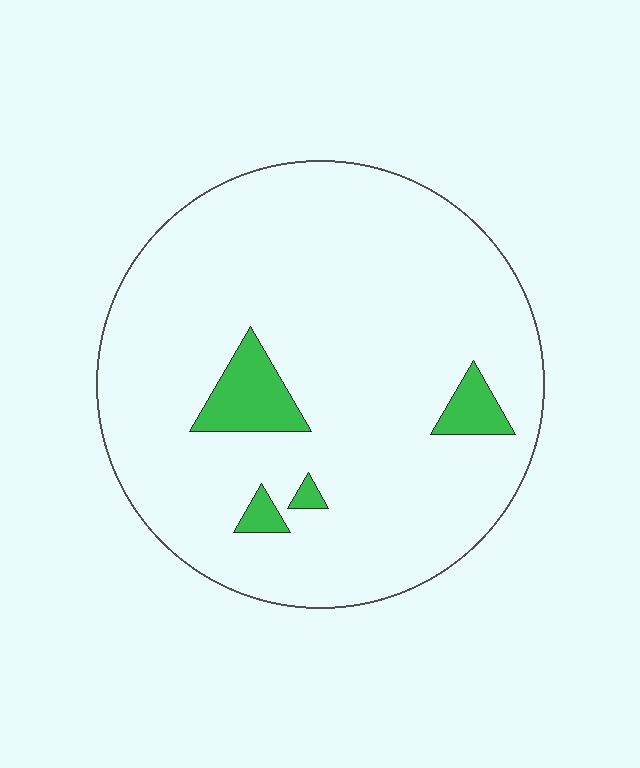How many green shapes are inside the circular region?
4.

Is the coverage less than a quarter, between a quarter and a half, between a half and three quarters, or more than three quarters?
Less than a quarter.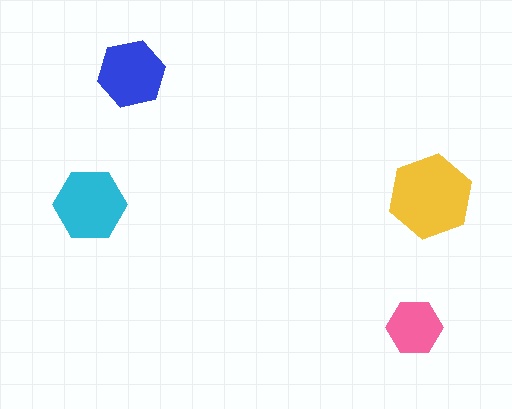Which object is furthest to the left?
The cyan hexagon is leftmost.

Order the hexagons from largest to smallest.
the yellow one, the cyan one, the blue one, the pink one.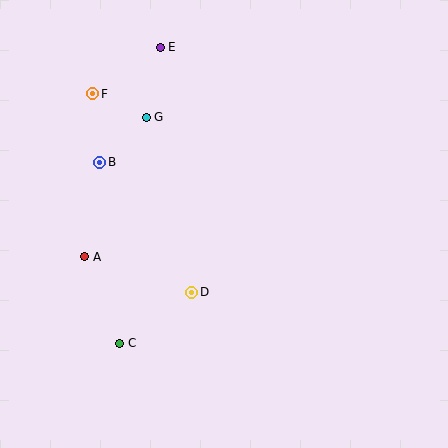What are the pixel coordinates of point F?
Point F is at (93, 94).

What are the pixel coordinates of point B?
Point B is at (100, 162).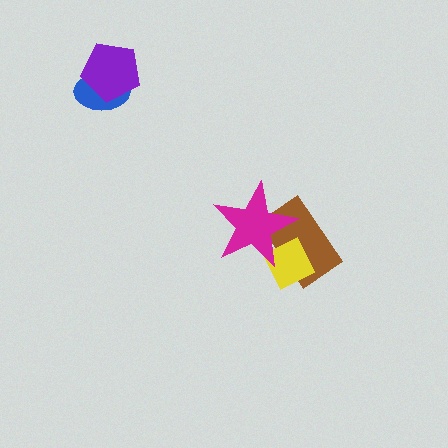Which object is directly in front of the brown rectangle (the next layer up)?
The yellow diamond is directly in front of the brown rectangle.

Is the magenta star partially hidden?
No, no other shape covers it.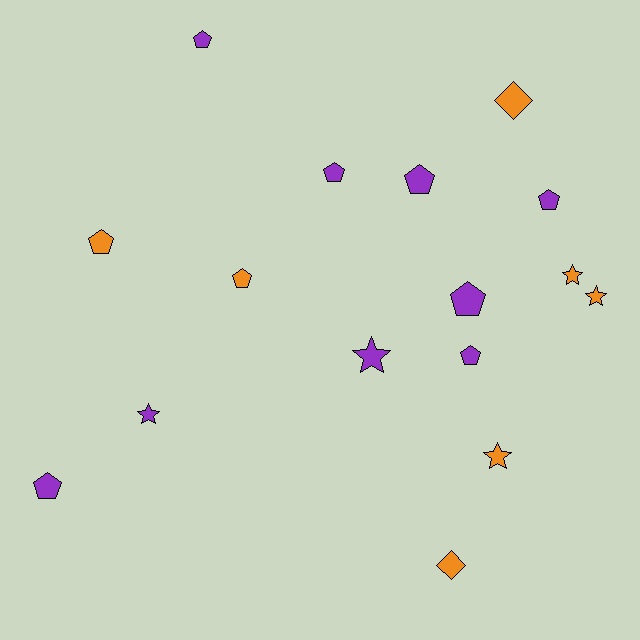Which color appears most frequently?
Purple, with 9 objects.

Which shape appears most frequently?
Pentagon, with 9 objects.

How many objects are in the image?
There are 16 objects.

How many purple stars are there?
There are 2 purple stars.